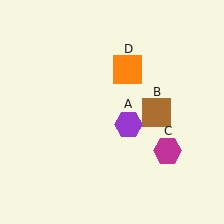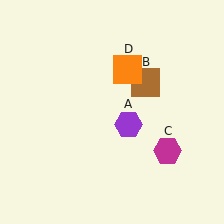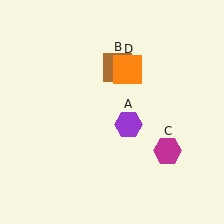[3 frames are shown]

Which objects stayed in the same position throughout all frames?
Purple hexagon (object A) and magenta hexagon (object C) and orange square (object D) remained stationary.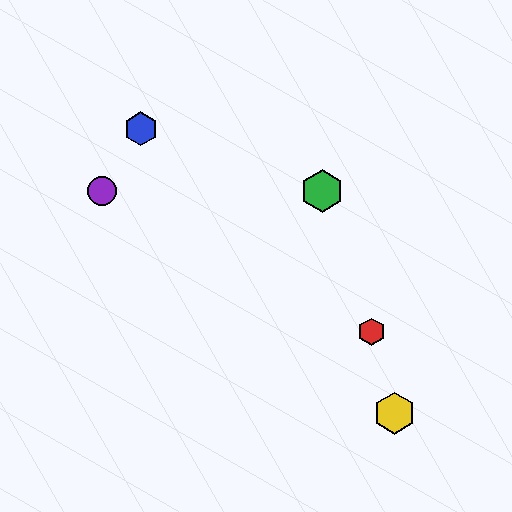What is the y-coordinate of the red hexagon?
The red hexagon is at y≈332.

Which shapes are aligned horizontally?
The green hexagon, the purple circle are aligned horizontally.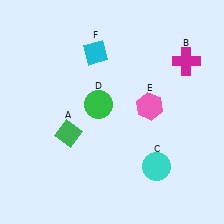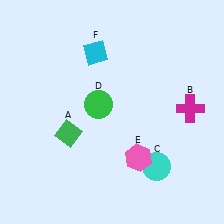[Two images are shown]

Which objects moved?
The objects that moved are: the magenta cross (B), the pink hexagon (E).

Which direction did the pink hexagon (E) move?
The pink hexagon (E) moved down.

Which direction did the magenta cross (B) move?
The magenta cross (B) moved down.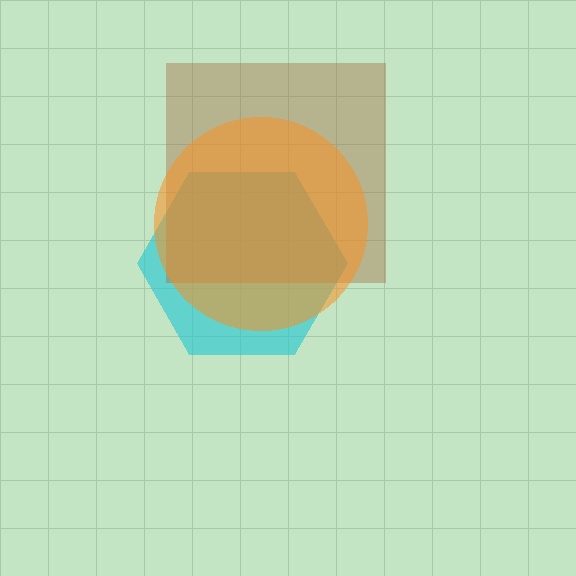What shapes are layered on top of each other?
The layered shapes are: a cyan hexagon, a brown square, an orange circle.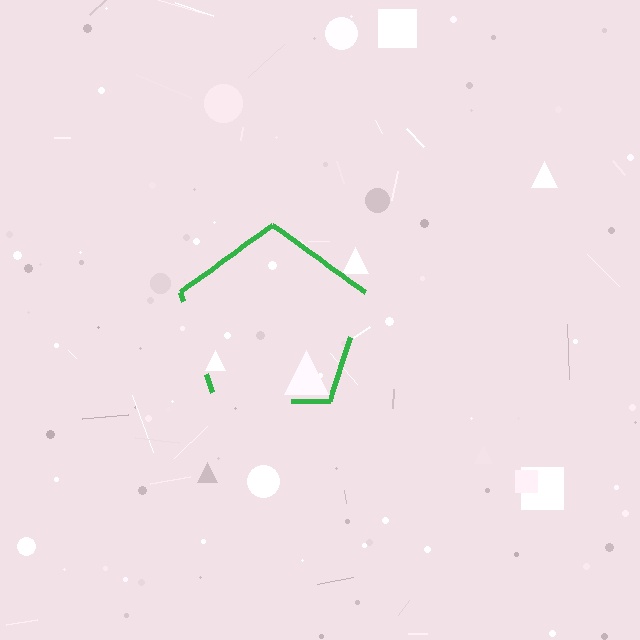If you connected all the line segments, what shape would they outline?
They would outline a pentagon.